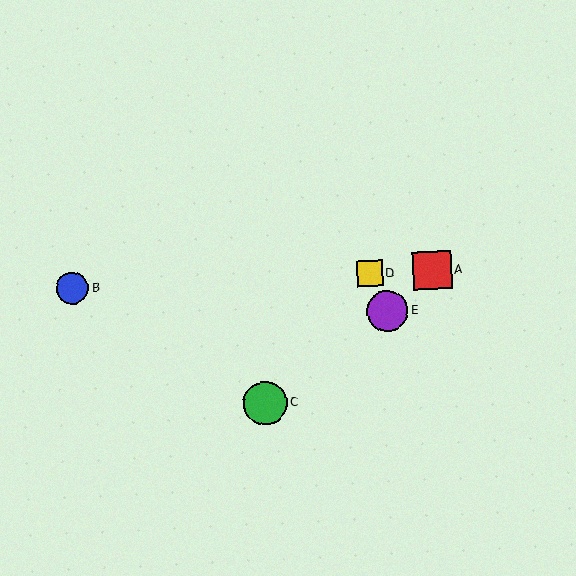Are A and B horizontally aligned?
Yes, both are at y≈270.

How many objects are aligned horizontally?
3 objects (A, B, D) are aligned horizontally.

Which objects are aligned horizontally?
Objects A, B, D are aligned horizontally.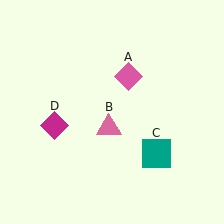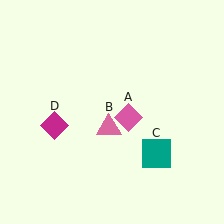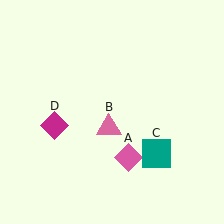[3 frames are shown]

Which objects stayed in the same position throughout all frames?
Pink triangle (object B) and teal square (object C) and magenta diamond (object D) remained stationary.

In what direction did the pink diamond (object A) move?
The pink diamond (object A) moved down.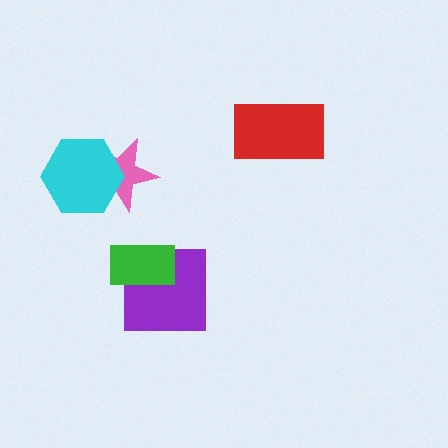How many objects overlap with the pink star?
1 object overlaps with the pink star.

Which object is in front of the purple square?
The green rectangle is in front of the purple square.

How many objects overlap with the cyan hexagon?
1 object overlaps with the cyan hexagon.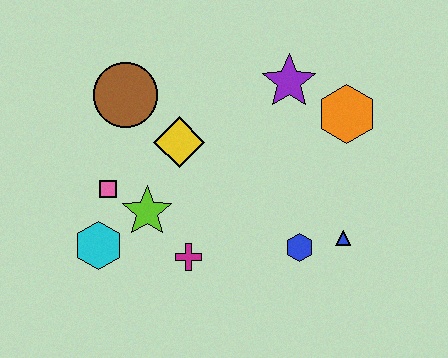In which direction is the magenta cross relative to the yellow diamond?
The magenta cross is below the yellow diamond.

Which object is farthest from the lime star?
The orange hexagon is farthest from the lime star.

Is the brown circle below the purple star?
Yes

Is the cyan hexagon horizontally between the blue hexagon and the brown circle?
No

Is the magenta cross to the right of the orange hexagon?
No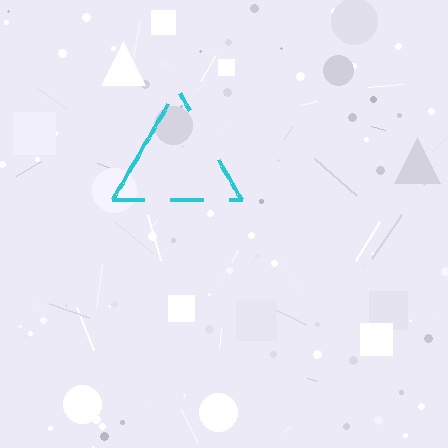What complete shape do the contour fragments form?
The contour fragments form a triangle.